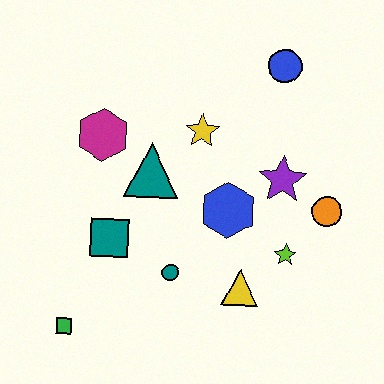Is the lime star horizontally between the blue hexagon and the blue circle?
No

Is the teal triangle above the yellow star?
No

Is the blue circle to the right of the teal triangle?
Yes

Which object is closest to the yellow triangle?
The lime star is closest to the yellow triangle.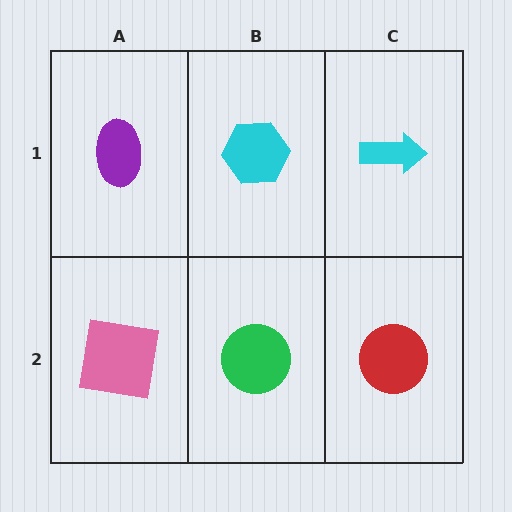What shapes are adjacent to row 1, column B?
A green circle (row 2, column B), a purple ellipse (row 1, column A), a cyan arrow (row 1, column C).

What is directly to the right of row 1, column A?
A cyan hexagon.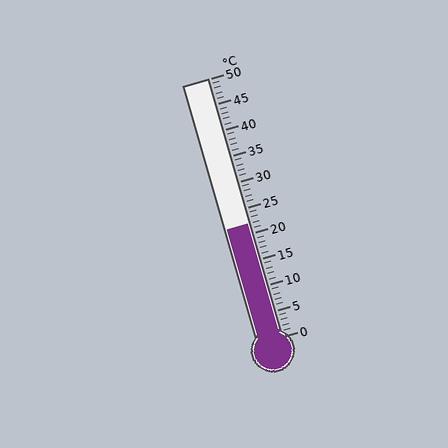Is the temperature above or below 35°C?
The temperature is below 35°C.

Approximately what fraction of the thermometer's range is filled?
The thermometer is filled to approximately 45% of its range.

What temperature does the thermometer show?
The thermometer shows approximately 22°C.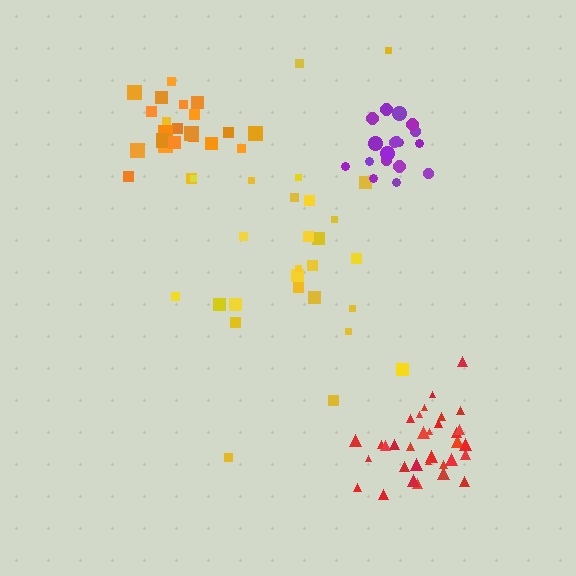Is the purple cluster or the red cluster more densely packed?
Purple.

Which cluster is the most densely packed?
Purple.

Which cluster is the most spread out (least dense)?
Yellow.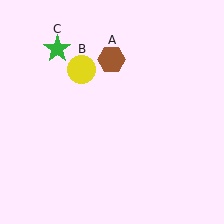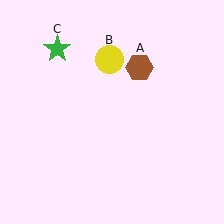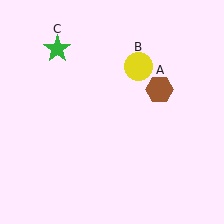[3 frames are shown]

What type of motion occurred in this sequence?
The brown hexagon (object A), yellow circle (object B) rotated clockwise around the center of the scene.